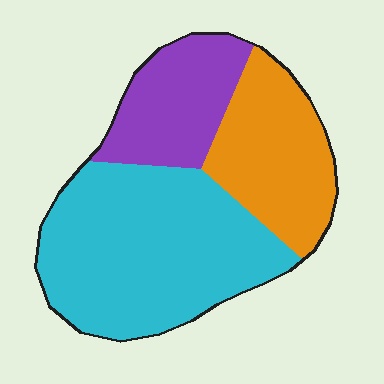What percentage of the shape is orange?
Orange takes up between a quarter and a half of the shape.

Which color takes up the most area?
Cyan, at roughly 50%.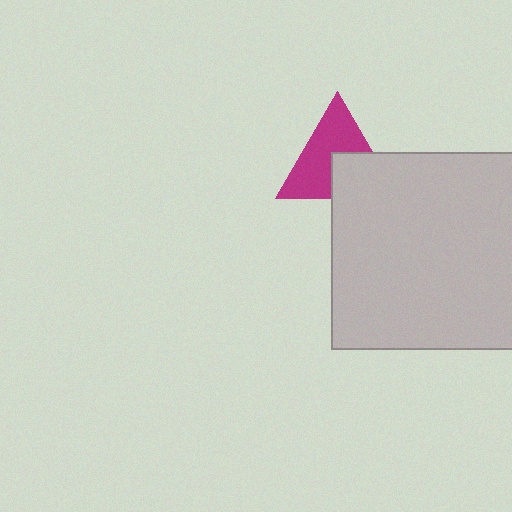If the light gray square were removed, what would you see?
You would see the complete magenta triangle.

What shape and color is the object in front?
The object in front is a light gray square.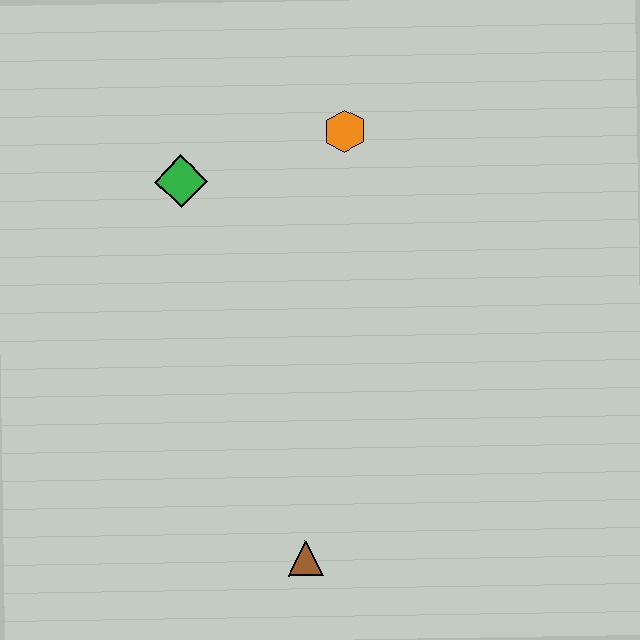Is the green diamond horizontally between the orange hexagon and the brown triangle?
No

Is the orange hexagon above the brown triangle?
Yes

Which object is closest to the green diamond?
The orange hexagon is closest to the green diamond.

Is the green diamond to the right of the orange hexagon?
No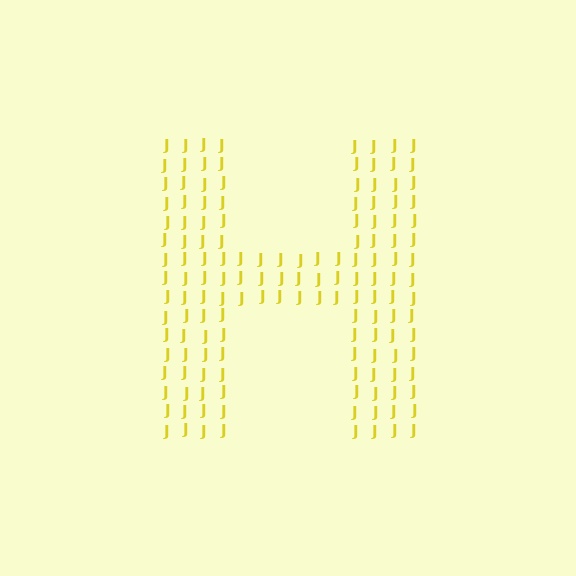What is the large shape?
The large shape is the letter H.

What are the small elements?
The small elements are letter J's.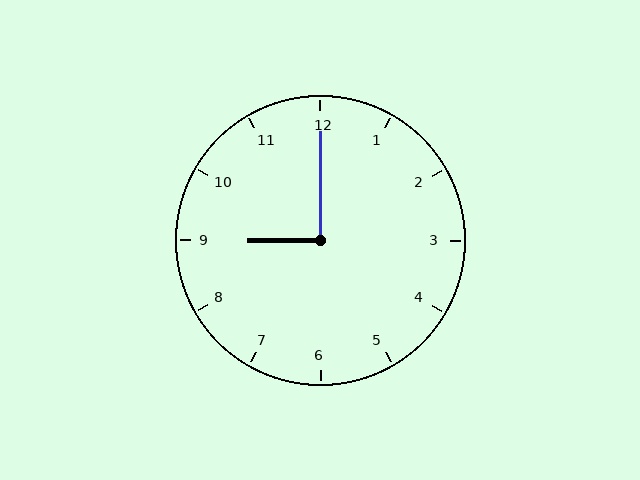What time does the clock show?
9:00.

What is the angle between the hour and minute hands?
Approximately 90 degrees.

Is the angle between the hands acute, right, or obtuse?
It is right.